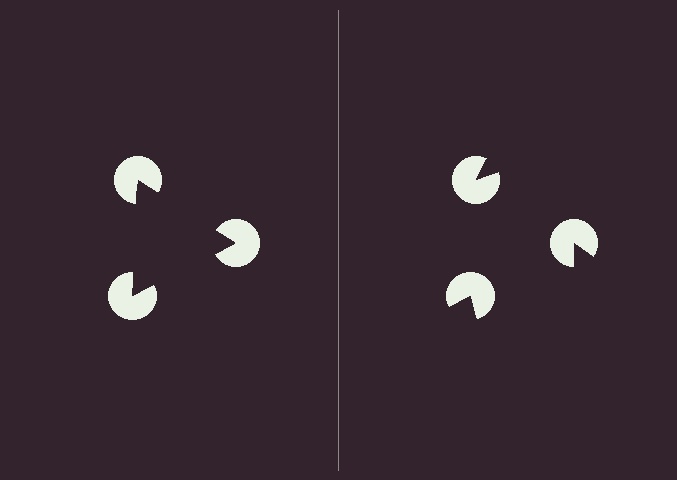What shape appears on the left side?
An illusory triangle.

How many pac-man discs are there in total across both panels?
6 — 3 on each side.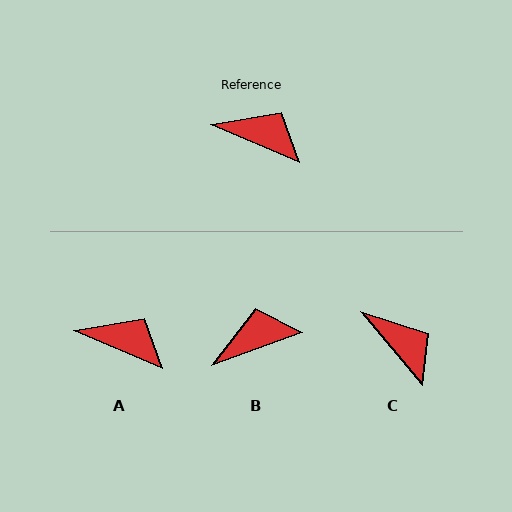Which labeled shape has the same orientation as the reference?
A.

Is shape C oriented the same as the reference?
No, it is off by about 26 degrees.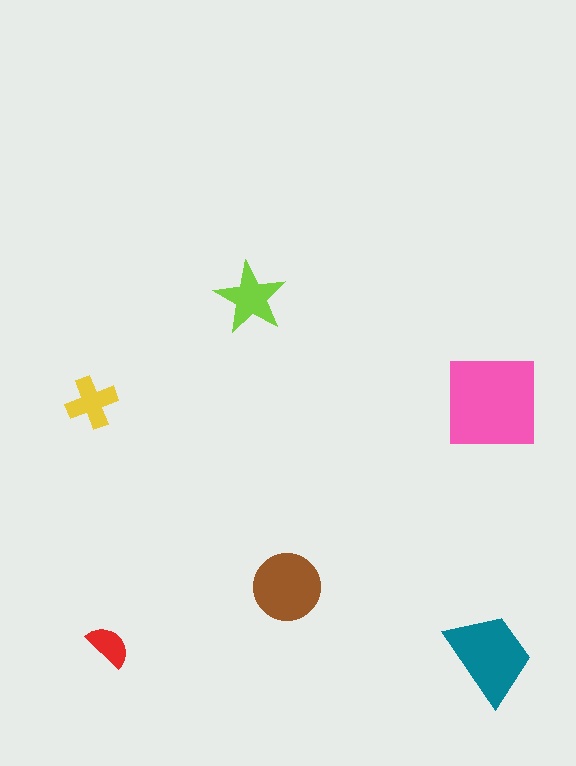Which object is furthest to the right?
The pink square is rightmost.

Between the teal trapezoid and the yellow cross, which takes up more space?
The teal trapezoid.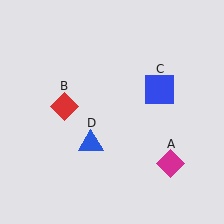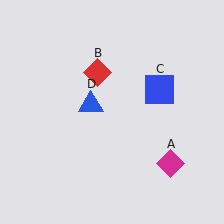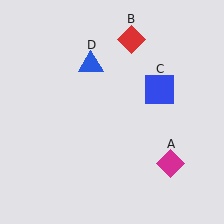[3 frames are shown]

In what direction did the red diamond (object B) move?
The red diamond (object B) moved up and to the right.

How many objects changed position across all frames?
2 objects changed position: red diamond (object B), blue triangle (object D).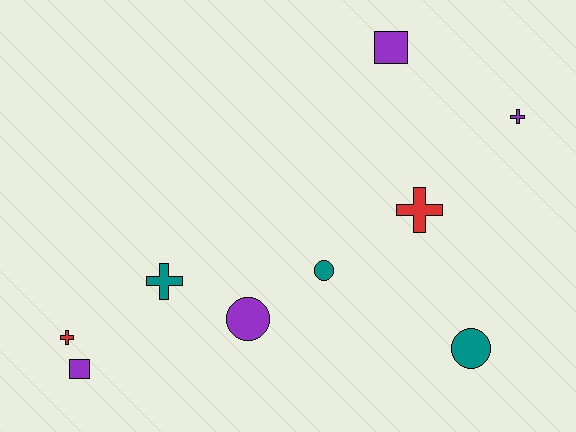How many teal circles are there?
There are 2 teal circles.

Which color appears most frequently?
Purple, with 4 objects.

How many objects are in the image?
There are 9 objects.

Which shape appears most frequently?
Cross, with 4 objects.